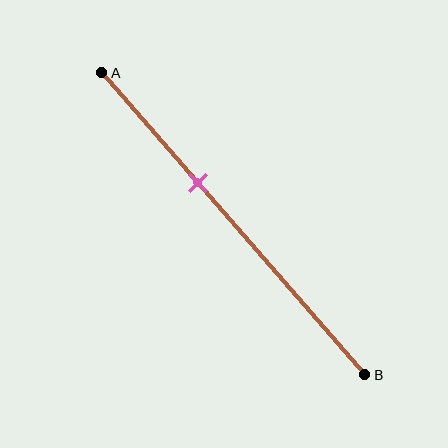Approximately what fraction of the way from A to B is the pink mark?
The pink mark is approximately 35% of the way from A to B.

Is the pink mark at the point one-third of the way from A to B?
No, the mark is at about 35% from A, not at the 33% one-third point.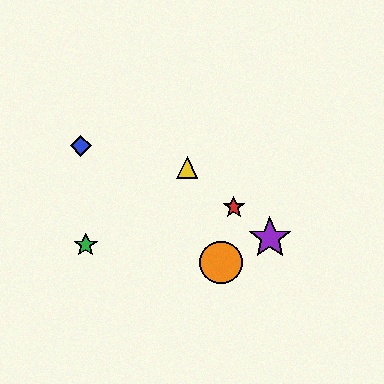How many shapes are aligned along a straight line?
3 shapes (the red star, the yellow triangle, the purple star) are aligned along a straight line.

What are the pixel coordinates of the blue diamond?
The blue diamond is at (81, 146).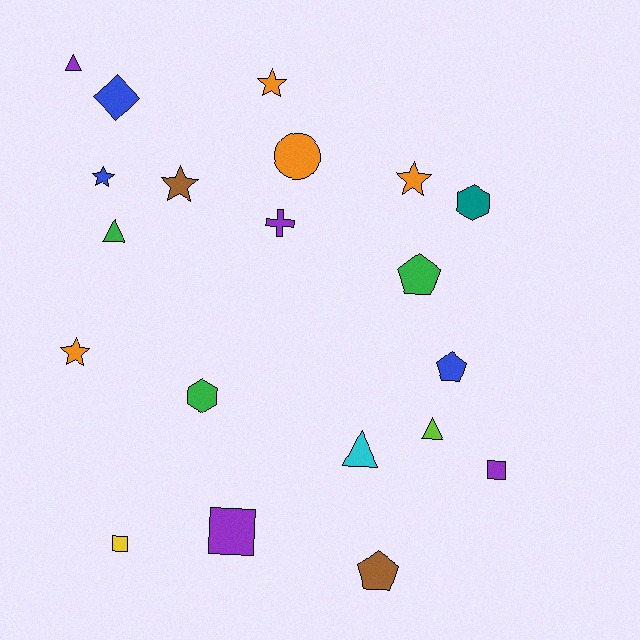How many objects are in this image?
There are 20 objects.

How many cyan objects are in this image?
There is 1 cyan object.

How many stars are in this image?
There are 5 stars.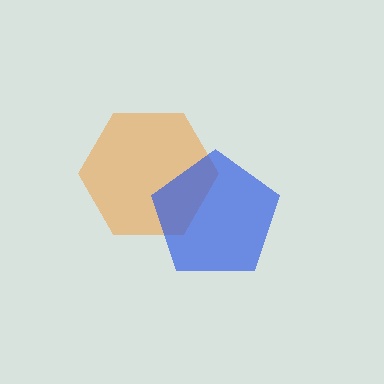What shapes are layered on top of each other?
The layered shapes are: an orange hexagon, a blue pentagon.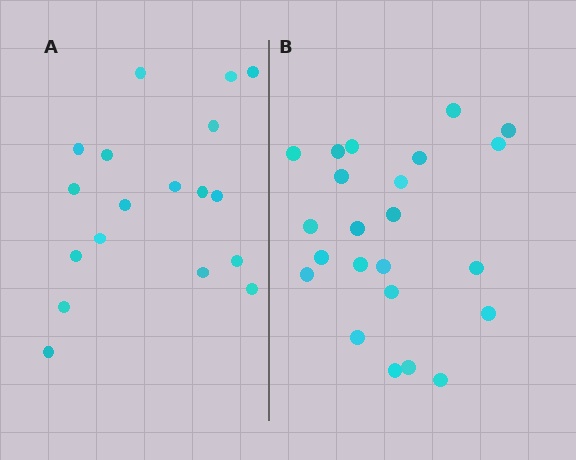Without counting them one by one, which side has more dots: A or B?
Region B (the right region) has more dots.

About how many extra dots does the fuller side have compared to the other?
Region B has about 5 more dots than region A.